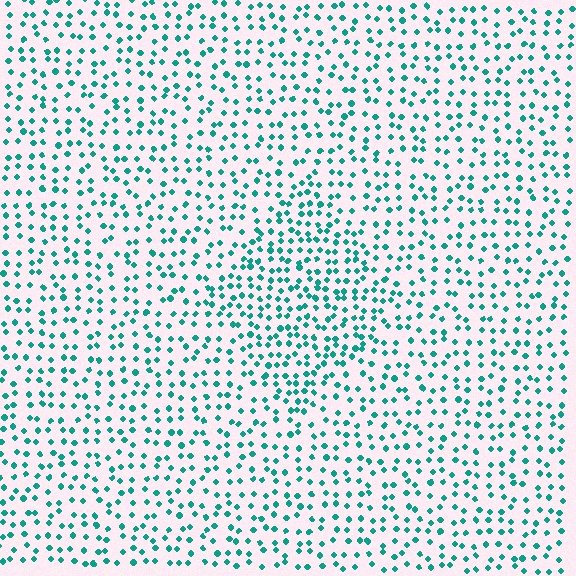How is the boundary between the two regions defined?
The boundary is defined by a change in element density (approximately 1.6x ratio). All elements are the same color, size, and shape.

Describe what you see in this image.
The image contains small teal elements arranged at two different densities. A diamond-shaped region is visible where the elements are more densely packed than the surrounding area.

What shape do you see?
I see a diamond.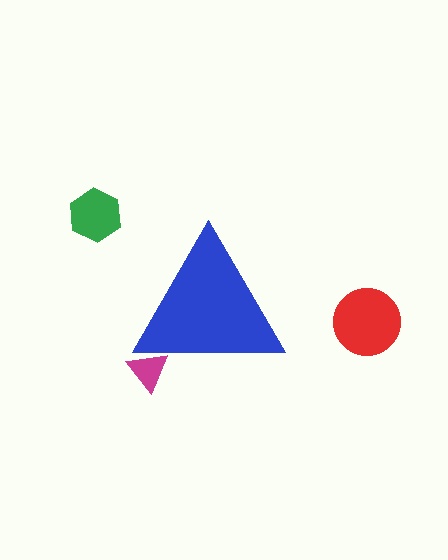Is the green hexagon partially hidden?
No, the green hexagon is fully visible.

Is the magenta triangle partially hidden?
Yes, the magenta triangle is partially hidden behind the blue triangle.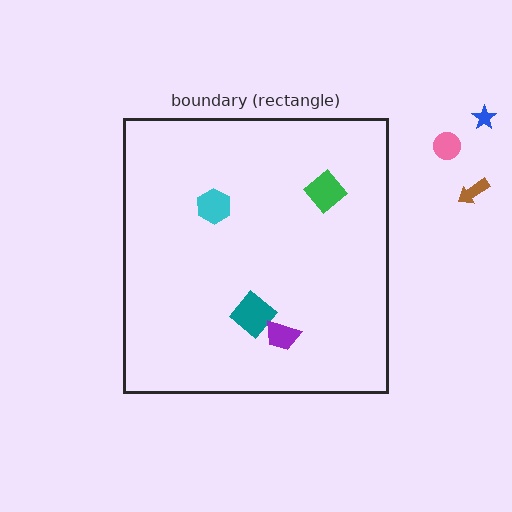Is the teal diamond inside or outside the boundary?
Inside.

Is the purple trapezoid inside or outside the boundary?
Inside.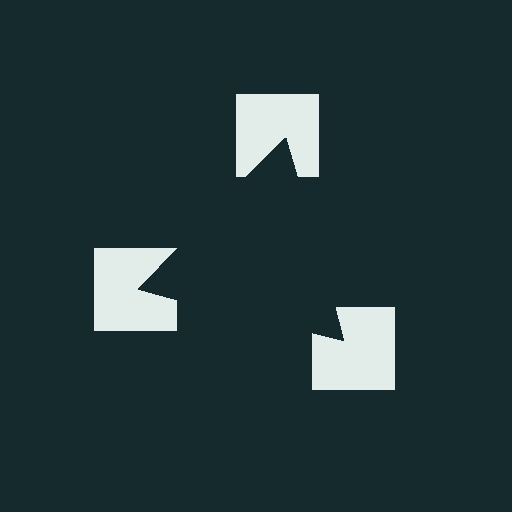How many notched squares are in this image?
There are 3 — one at each vertex of the illusory triangle.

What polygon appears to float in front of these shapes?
An illusory triangle — its edges are inferred from the aligned wedge cuts in the notched squares, not physically drawn.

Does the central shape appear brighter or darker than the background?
It typically appears slightly darker than the background, even though no actual brightness change is drawn.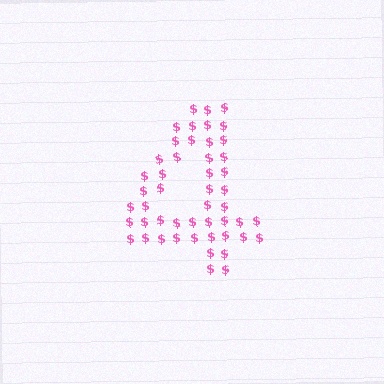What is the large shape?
The large shape is the digit 4.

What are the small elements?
The small elements are dollar signs.